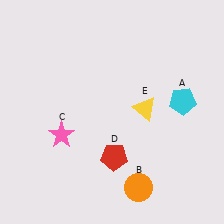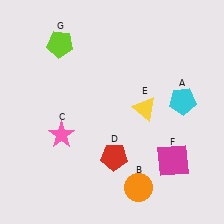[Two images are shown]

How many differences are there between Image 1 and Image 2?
There are 2 differences between the two images.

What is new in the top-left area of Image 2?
A lime pentagon (G) was added in the top-left area of Image 2.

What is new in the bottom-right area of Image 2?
A magenta square (F) was added in the bottom-right area of Image 2.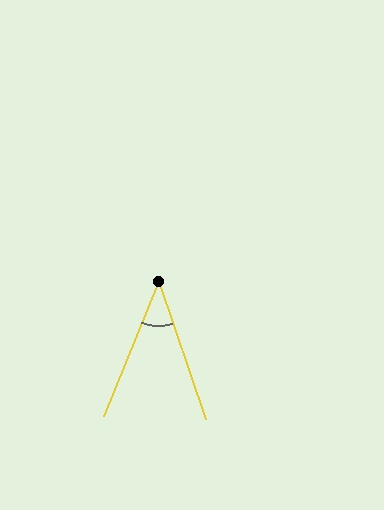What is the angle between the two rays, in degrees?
Approximately 41 degrees.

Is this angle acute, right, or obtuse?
It is acute.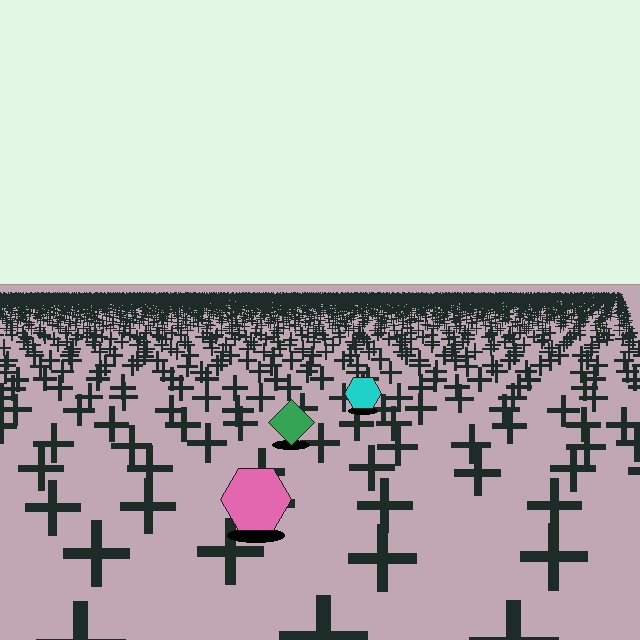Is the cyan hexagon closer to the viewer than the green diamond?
No. The green diamond is closer — you can tell from the texture gradient: the ground texture is coarser near it.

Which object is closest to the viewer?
The pink hexagon is closest. The texture marks near it are larger and more spread out.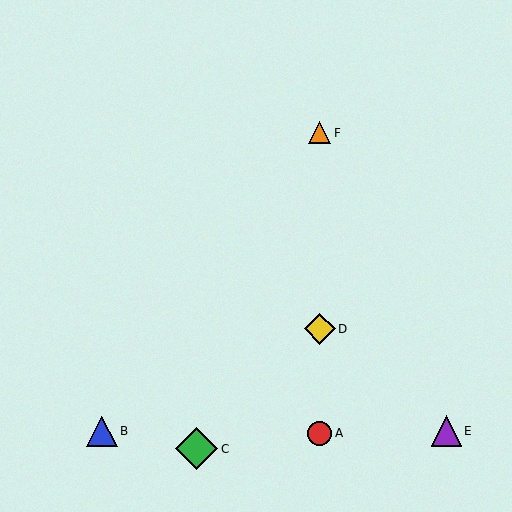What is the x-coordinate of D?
Object D is at x≈320.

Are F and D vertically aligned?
Yes, both are at x≈320.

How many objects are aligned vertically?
3 objects (A, D, F) are aligned vertically.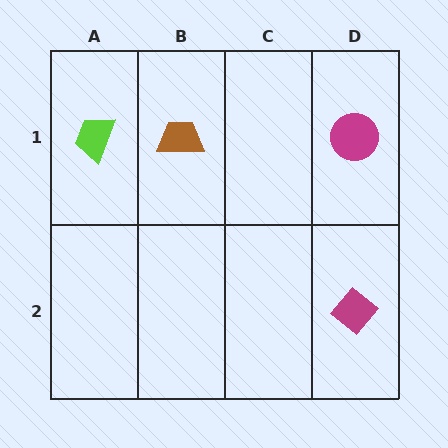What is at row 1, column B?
A brown trapezoid.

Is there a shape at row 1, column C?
No, that cell is empty.